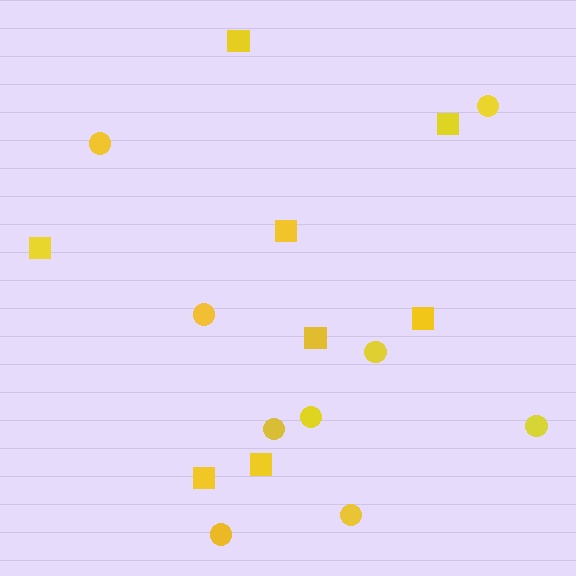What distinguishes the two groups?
There are 2 groups: one group of circles (9) and one group of squares (8).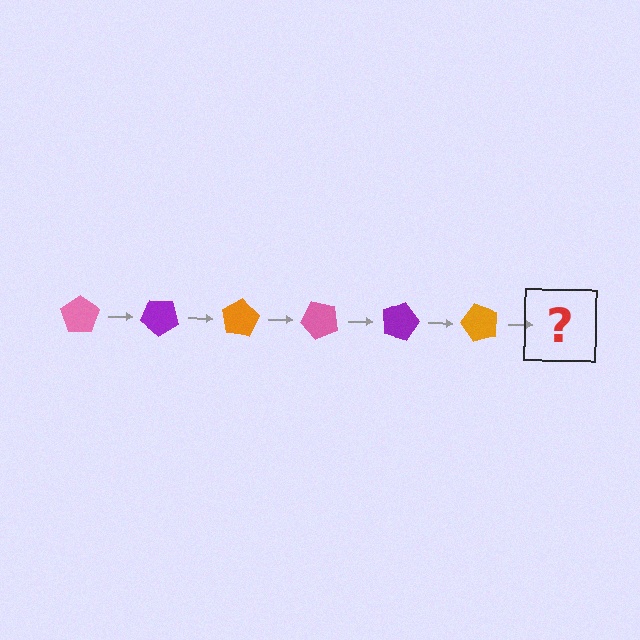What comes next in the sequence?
The next element should be a pink pentagon, rotated 240 degrees from the start.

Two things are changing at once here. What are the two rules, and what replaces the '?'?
The two rules are that it rotates 40 degrees each step and the color cycles through pink, purple, and orange. The '?' should be a pink pentagon, rotated 240 degrees from the start.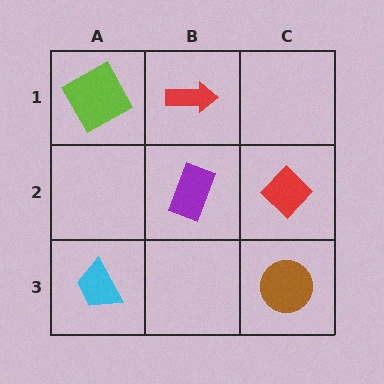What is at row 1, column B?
A red arrow.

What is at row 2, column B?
A purple rectangle.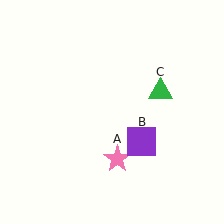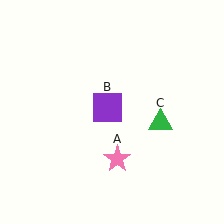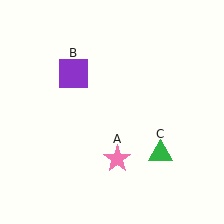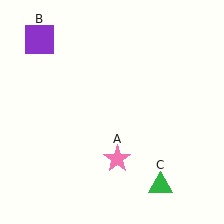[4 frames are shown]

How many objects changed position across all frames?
2 objects changed position: purple square (object B), green triangle (object C).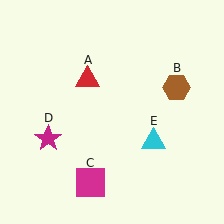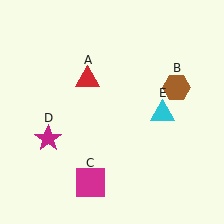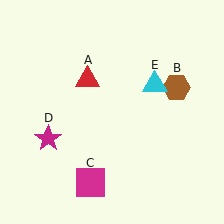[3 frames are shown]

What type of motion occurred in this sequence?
The cyan triangle (object E) rotated counterclockwise around the center of the scene.